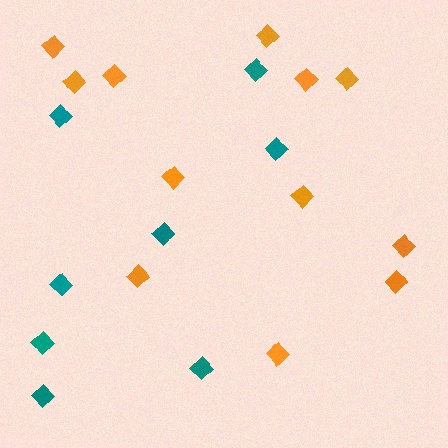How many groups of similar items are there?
There are 2 groups: one group of teal diamonds (8) and one group of orange diamonds (12).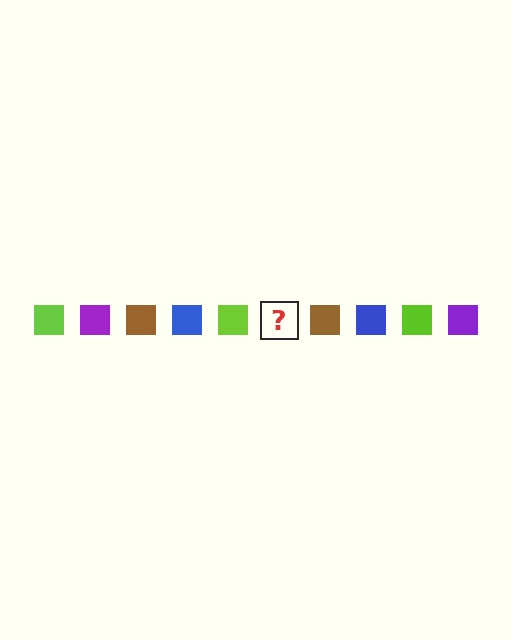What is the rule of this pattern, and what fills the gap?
The rule is that the pattern cycles through lime, purple, brown, blue squares. The gap should be filled with a purple square.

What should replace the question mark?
The question mark should be replaced with a purple square.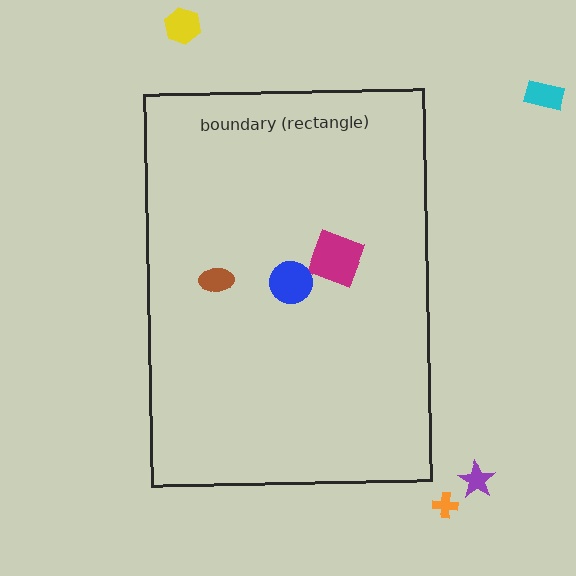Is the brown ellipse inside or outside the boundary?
Inside.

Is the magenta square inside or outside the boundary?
Inside.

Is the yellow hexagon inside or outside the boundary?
Outside.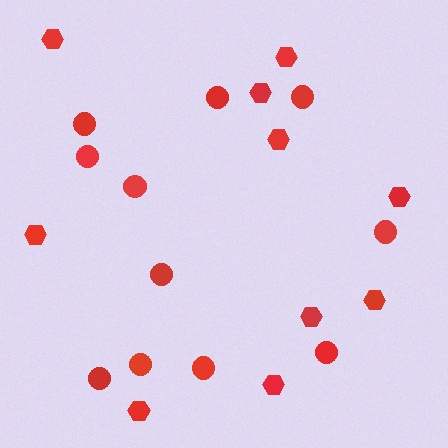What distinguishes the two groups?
There are 2 groups: one group of circles (11) and one group of hexagons (10).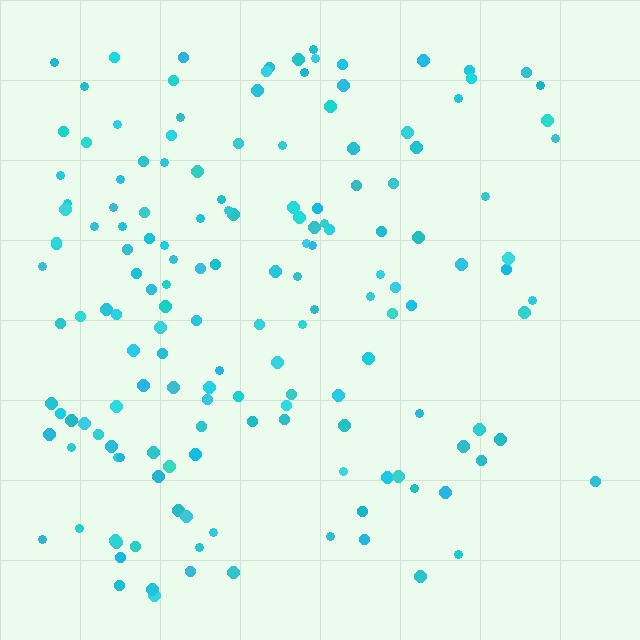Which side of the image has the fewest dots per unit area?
The right.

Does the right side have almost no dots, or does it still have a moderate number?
Still a moderate number, just noticeably fewer than the left.